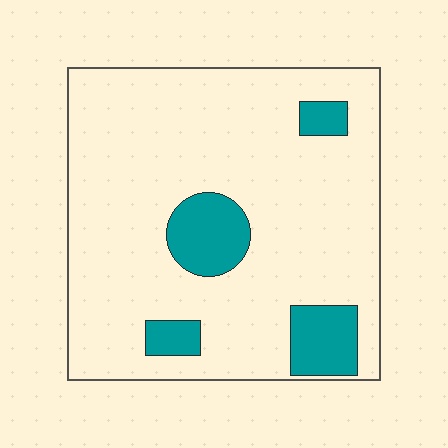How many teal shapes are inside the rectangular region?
4.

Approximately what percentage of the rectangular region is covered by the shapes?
Approximately 15%.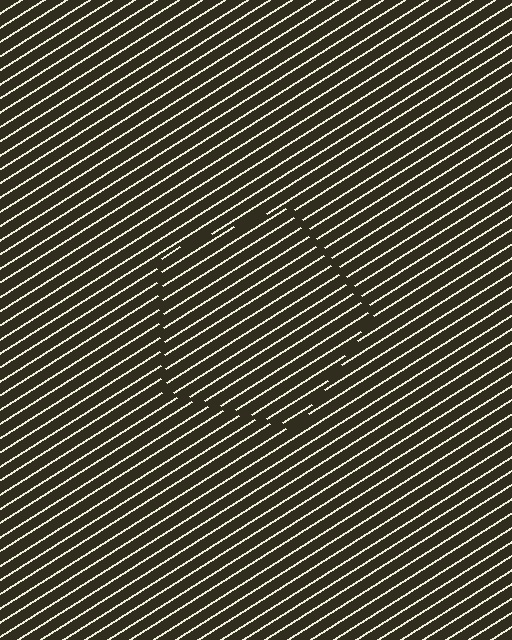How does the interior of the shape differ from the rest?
The interior of the shape contains the same grating, shifted by half a period — the contour is defined by the phase discontinuity where line-ends from the inner and outer gratings abut.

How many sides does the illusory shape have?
5 sides — the line-ends trace a pentagon.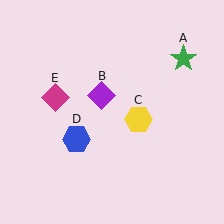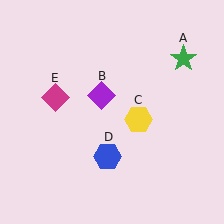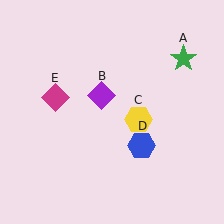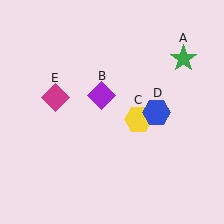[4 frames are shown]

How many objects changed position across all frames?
1 object changed position: blue hexagon (object D).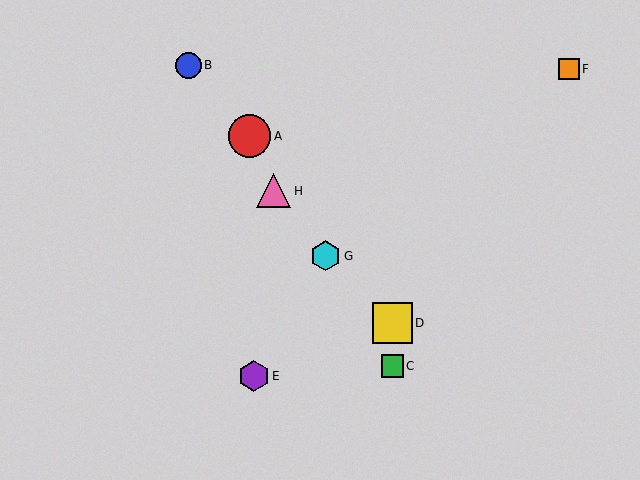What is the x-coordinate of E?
Object E is at x≈254.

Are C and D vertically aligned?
Yes, both are at x≈392.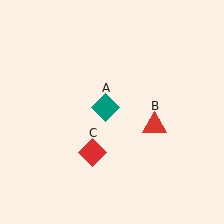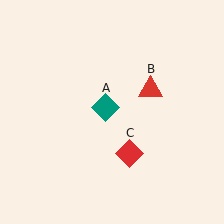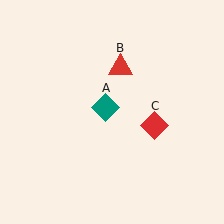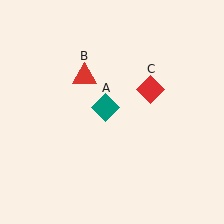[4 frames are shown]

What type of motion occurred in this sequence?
The red triangle (object B), red diamond (object C) rotated counterclockwise around the center of the scene.